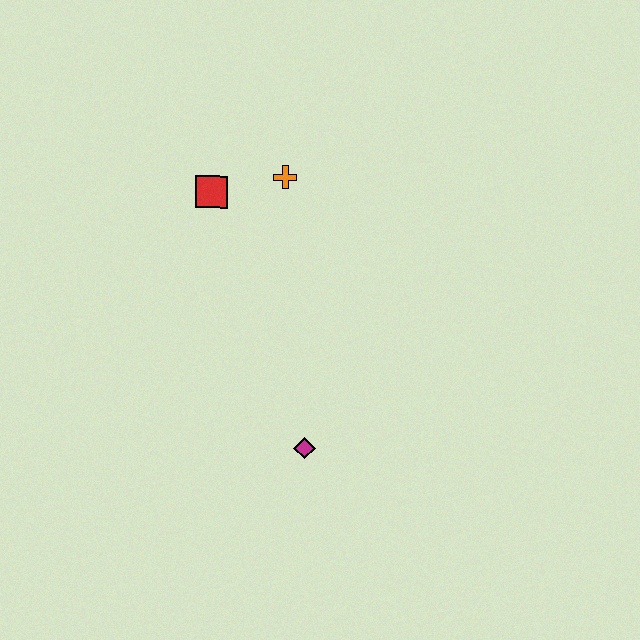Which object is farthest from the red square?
The magenta diamond is farthest from the red square.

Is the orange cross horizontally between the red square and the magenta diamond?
Yes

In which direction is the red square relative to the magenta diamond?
The red square is above the magenta diamond.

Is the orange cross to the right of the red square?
Yes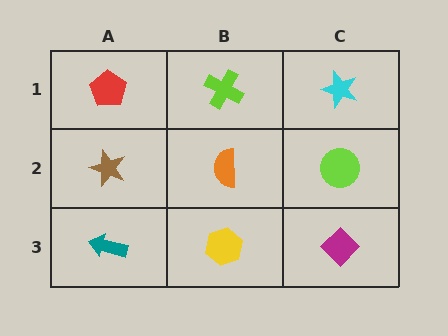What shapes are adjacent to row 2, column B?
A lime cross (row 1, column B), a yellow hexagon (row 3, column B), a brown star (row 2, column A), a lime circle (row 2, column C).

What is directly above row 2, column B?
A lime cross.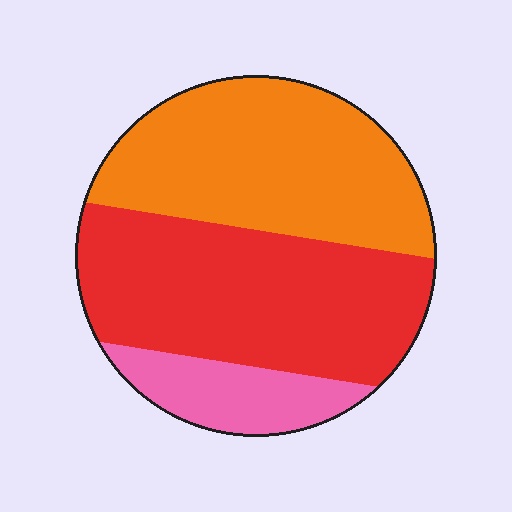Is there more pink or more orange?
Orange.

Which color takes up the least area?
Pink, at roughly 15%.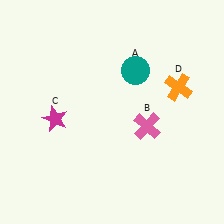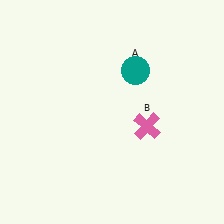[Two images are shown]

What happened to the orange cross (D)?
The orange cross (D) was removed in Image 2. It was in the top-right area of Image 1.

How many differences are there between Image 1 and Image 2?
There are 2 differences between the two images.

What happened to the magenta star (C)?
The magenta star (C) was removed in Image 2. It was in the bottom-left area of Image 1.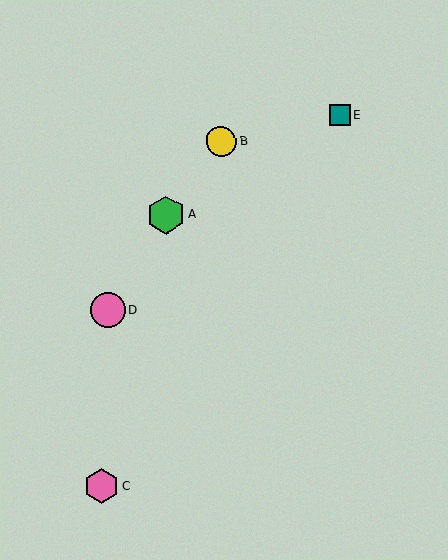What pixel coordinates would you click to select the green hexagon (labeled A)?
Click at (166, 215) to select the green hexagon A.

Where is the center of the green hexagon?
The center of the green hexagon is at (166, 215).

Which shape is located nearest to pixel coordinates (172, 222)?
The green hexagon (labeled A) at (166, 215) is nearest to that location.